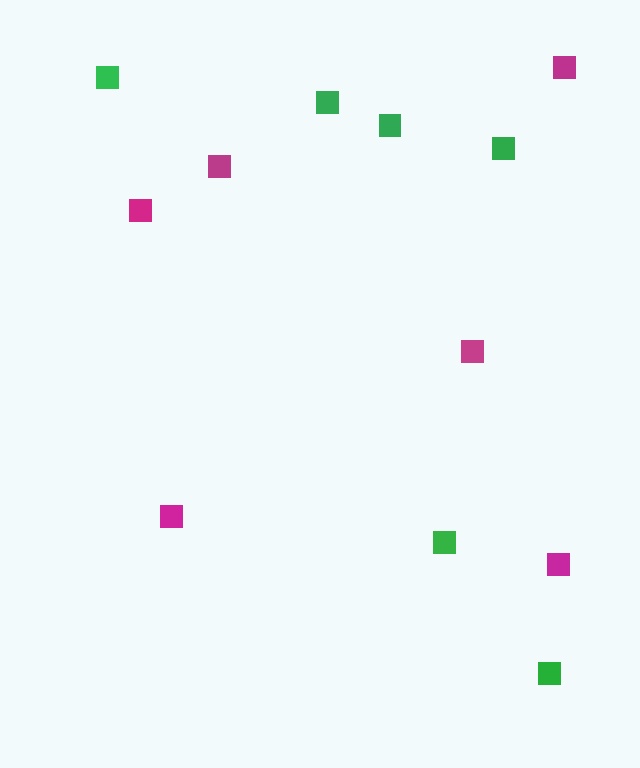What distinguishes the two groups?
There are 2 groups: one group of magenta squares (6) and one group of green squares (6).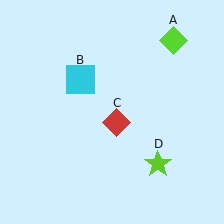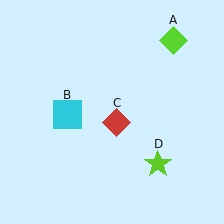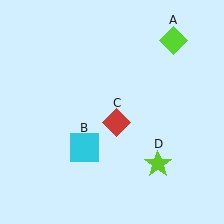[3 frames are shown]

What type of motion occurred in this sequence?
The cyan square (object B) rotated counterclockwise around the center of the scene.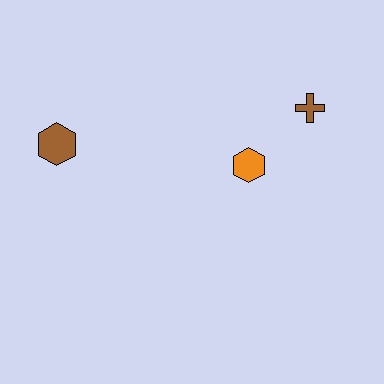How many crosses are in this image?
There is 1 cross.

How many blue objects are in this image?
There are no blue objects.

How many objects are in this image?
There are 3 objects.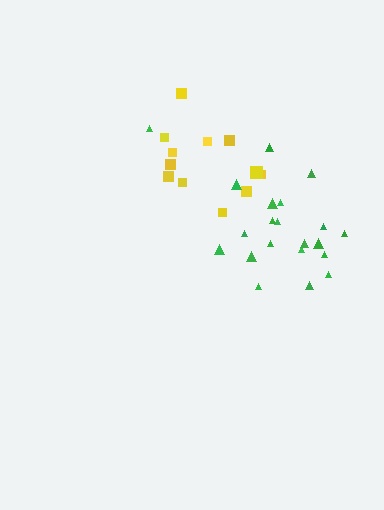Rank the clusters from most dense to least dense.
green, yellow.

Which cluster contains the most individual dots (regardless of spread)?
Green (21).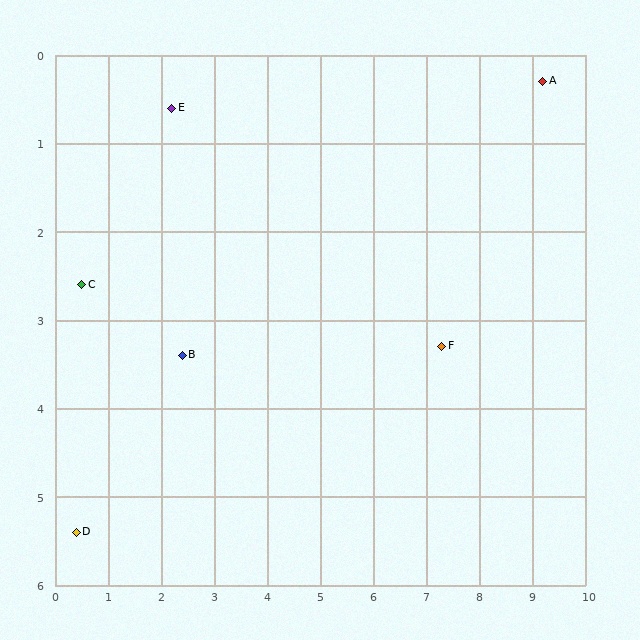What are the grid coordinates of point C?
Point C is at approximately (0.5, 2.6).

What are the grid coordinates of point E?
Point E is at approximately (2.2, 0.6).